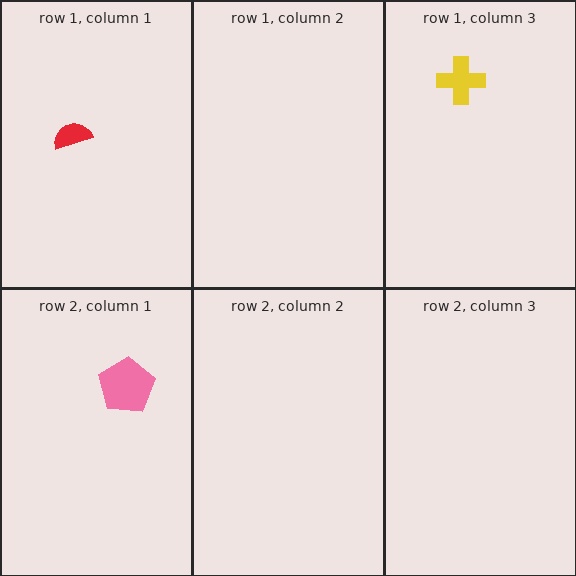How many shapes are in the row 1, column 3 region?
1.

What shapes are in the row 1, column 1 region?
The red semicircle.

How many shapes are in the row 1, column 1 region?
1.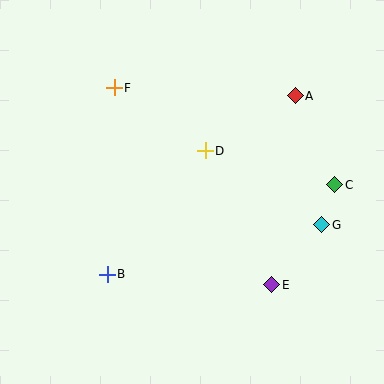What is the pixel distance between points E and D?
The distance between E and D is 150 pixels.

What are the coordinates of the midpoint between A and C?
The midpoint between A and C is at (315, 140).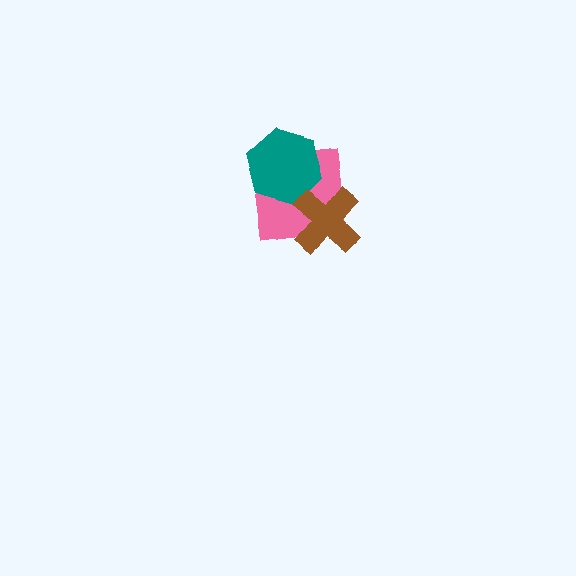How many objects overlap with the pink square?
2 objects overlap with the pink square.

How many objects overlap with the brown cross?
1 object overlaps with the brown cross.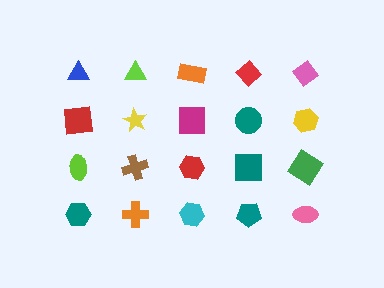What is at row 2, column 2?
A yellow star.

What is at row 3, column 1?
A lime ellipse.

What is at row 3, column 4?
A teal square.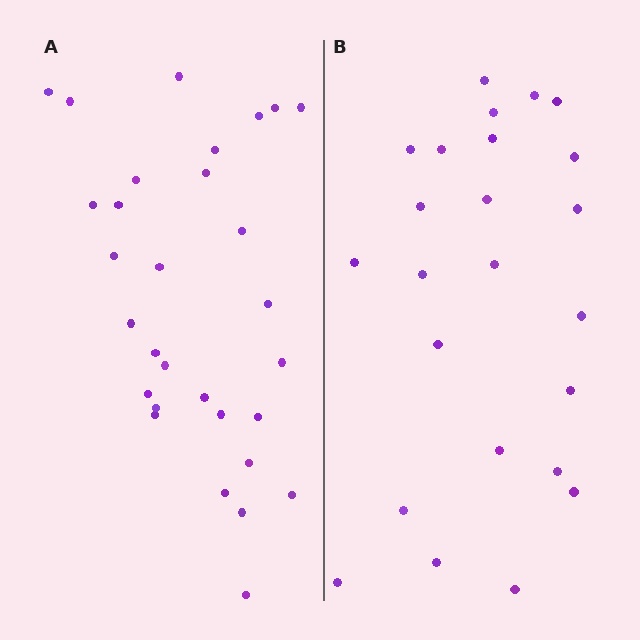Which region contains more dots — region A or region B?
Region A (the left region) has more dots.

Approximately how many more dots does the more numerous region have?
Region A has about 6 more dots than region B.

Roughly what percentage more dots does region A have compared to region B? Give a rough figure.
About 25% more.